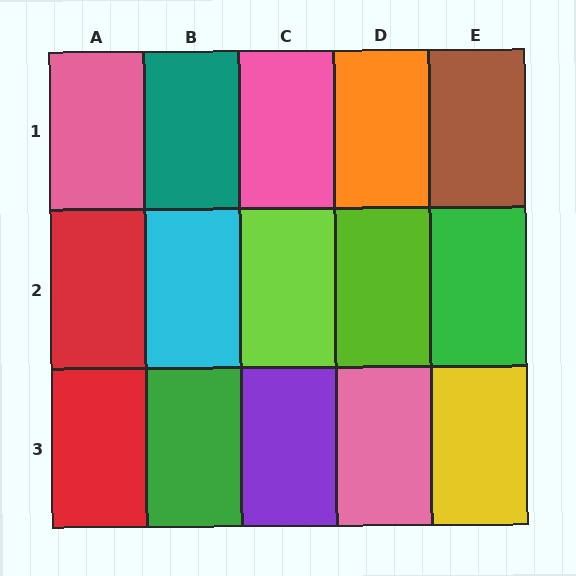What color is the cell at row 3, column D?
Pink.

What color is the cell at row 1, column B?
Teal.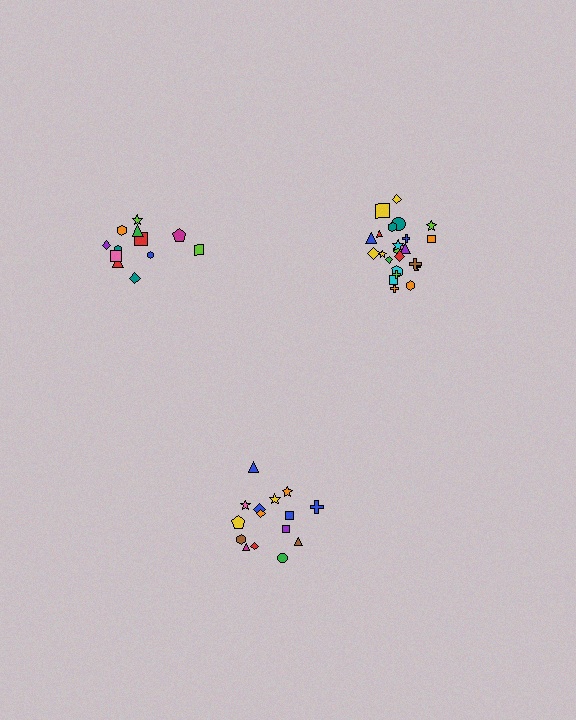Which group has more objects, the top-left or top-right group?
The top-right group.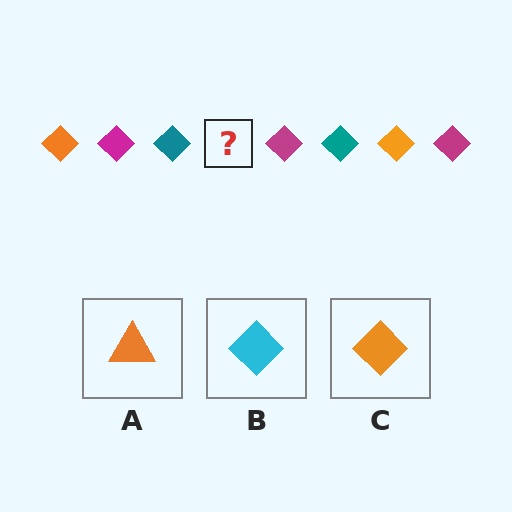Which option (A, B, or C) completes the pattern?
C.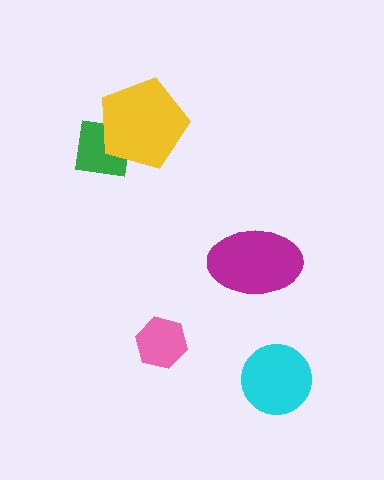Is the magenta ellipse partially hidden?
No, no other shape covers it.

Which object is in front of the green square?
The yellow pentagon is in front of the green square.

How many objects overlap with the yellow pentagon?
1 object overlaps with the yellow pentagon.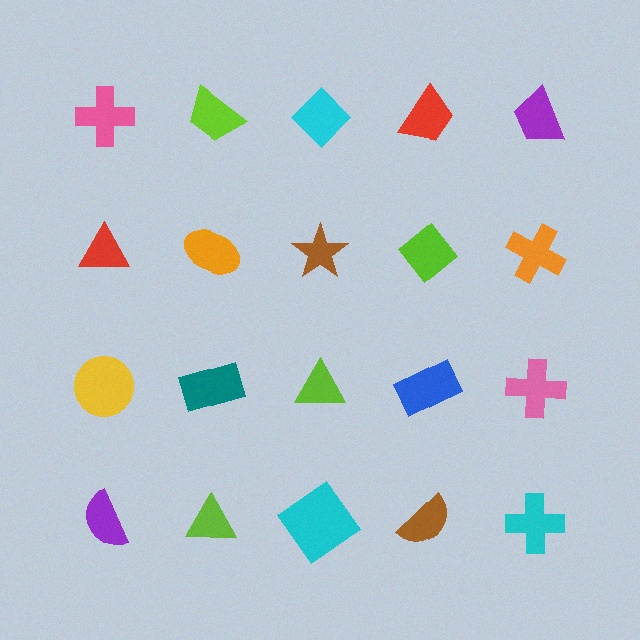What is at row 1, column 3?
A cyan diamond.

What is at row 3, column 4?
A blue rectangle.